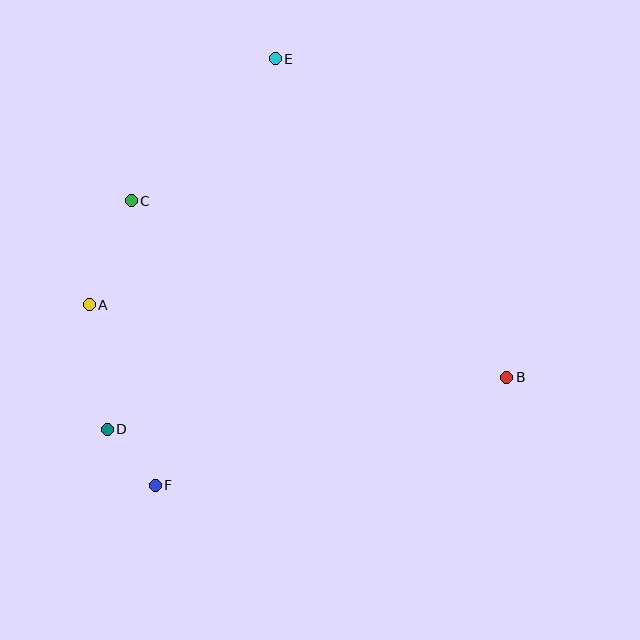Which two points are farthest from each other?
Points E and F are farthest from each other.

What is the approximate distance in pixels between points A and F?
The distance between A and F is approximately 192 pixels.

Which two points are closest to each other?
Points D and F are closest to each other.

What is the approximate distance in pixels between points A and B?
The distance between A and B is approximately 424 pixels.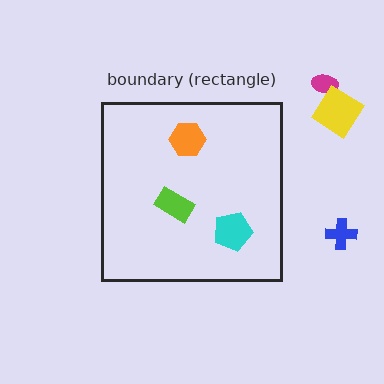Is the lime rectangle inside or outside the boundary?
Inside.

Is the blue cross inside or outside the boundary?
Outside.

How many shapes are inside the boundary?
3 inside, 3 outside.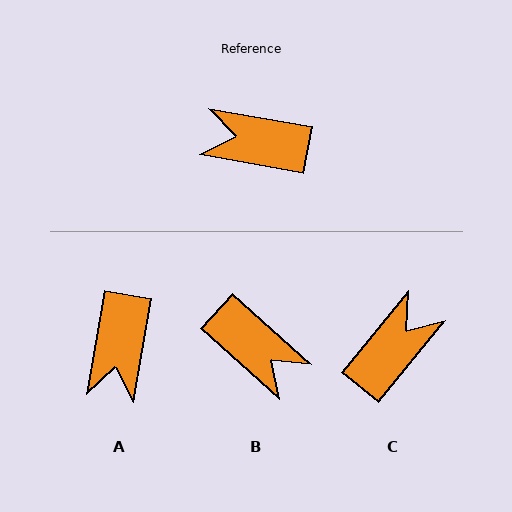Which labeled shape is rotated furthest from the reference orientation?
B, about 148 degrees away.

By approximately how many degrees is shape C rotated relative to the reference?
Approximately 119 degrees clockwise.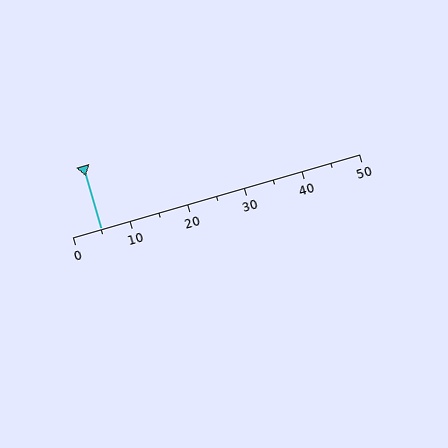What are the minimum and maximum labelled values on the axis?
The axis runs from 0 to 50.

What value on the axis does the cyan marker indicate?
The marker indicates approximately 5.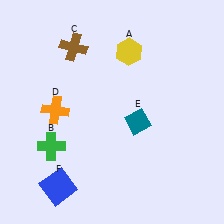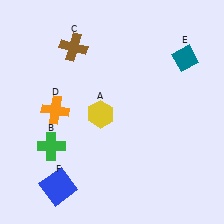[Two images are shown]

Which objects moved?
The objects that moved are: the yellow hexagon (A), the teal diamond (E).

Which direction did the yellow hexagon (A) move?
The yellow hexagon (A) moved down.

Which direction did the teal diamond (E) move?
The teal diamond (E) moved up.